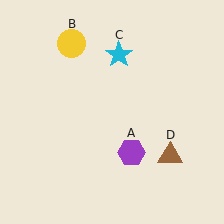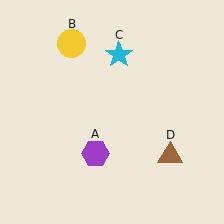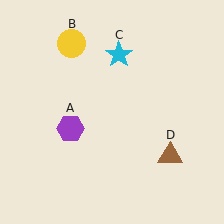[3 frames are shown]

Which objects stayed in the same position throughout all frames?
Yellow circle (object B) and cyan star (object C) and brown triangle (object D) remained stationary.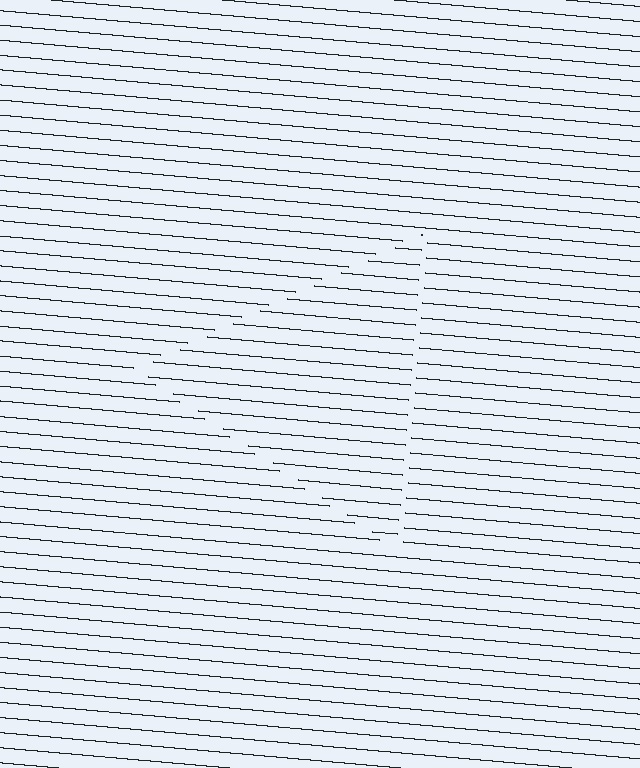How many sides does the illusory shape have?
3 sides — the line-ends trace a triangle.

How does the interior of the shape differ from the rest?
The interior of the shape contains the same grating, shifted by half a period — the contour is defined by the phase discontinuity where line-ends from the inner and outer gratings abut.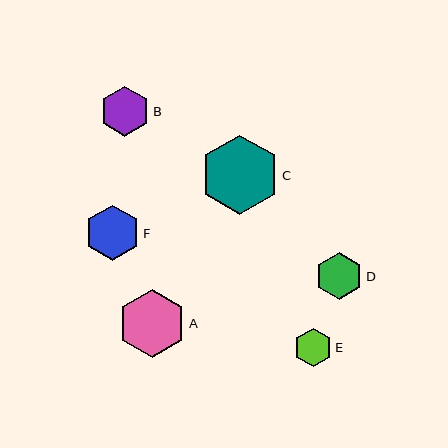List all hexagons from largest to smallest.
From largest to smallest: C, A, F, B, D, E.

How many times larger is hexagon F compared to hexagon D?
Hexagon F is approximately 1.2 times the size of hexagon D.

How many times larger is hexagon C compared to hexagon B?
Hexagon C is approximately 1.6 times the size of hexagon B.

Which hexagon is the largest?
Hexagon C is the largest with a size of approximately 79 pixels.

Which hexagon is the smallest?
Hexagon E is the smallest with a size of approximately 38 pixels.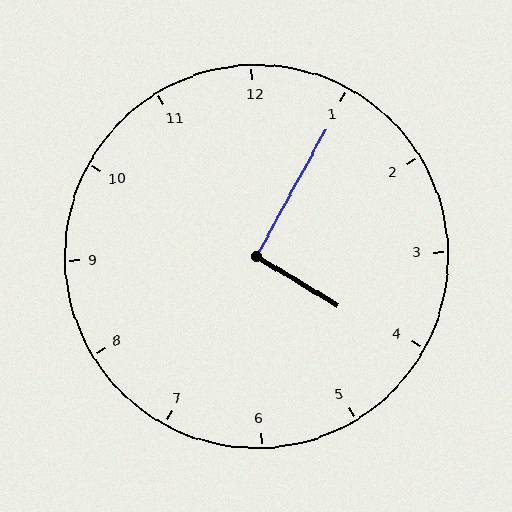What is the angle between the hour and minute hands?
Approximately 92 degrees.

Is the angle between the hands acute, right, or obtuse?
It is right.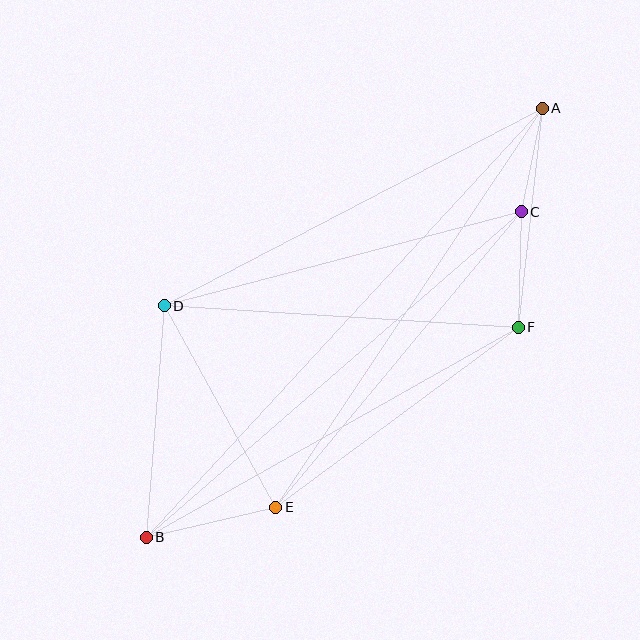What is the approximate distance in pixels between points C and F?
The distance between C and F is approximately 115 pixels.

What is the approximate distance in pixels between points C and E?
The distance between C and E is approximately 384 pixels.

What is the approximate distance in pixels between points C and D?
The distance between C and D is approximately 369 pixels.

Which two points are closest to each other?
Points A and C are closest to each other.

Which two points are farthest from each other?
Points A and B are farthest from each other.